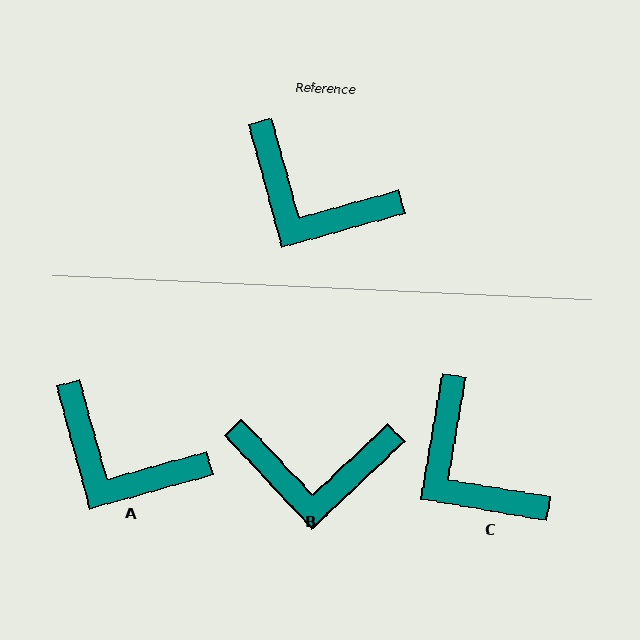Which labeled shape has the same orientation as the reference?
A.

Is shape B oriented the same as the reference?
No, it is off by about 28 degrees.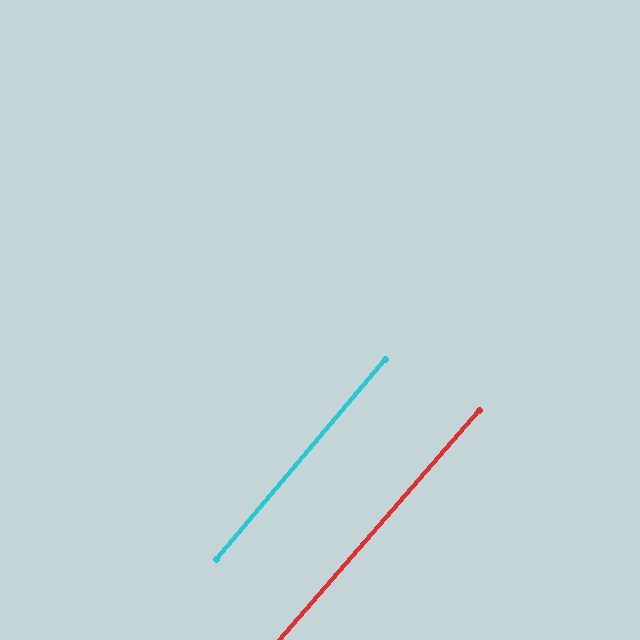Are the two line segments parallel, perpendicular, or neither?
Parallel — their directions differ by only 0.8°.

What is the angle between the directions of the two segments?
Approximately 1 degree.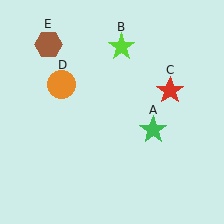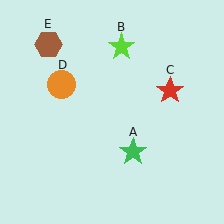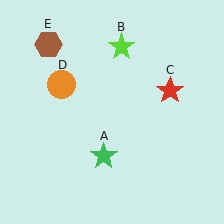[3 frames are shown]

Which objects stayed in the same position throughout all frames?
Lime star (object B) and red star (object C) and orange circle (object D) and brown hexagon (object E) remained stationary.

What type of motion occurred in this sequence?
The green star (object A) rotated clockwise around the center of the scene.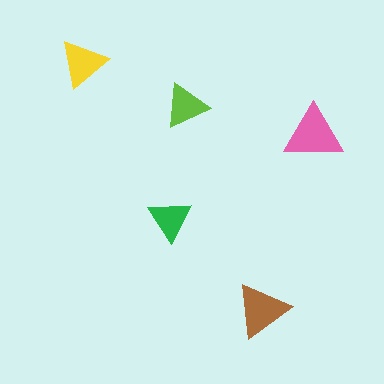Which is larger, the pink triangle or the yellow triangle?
The pink one.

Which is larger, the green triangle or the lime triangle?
The lime one.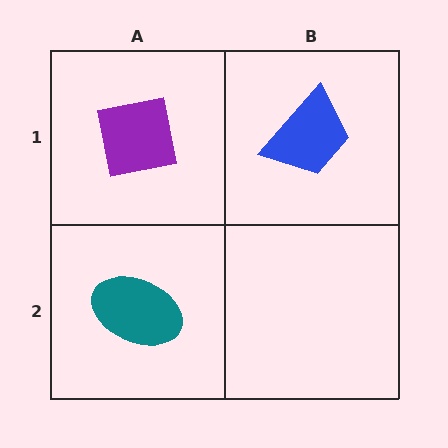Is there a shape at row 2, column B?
No, that cell is empty.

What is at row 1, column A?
A purple square.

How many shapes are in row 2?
1 shape.